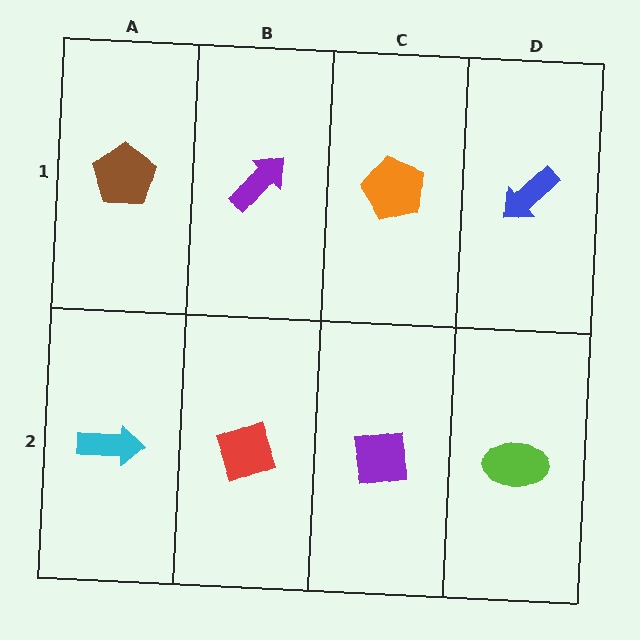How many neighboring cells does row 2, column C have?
3.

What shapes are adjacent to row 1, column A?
A cyan arrow (row 2, column A), a purple arrow (row 1, column B).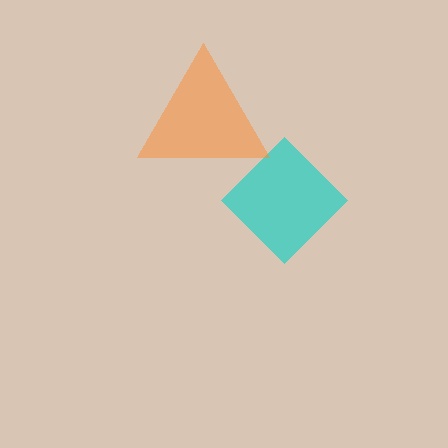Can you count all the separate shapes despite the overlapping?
Yes, there are 2 separate shapes.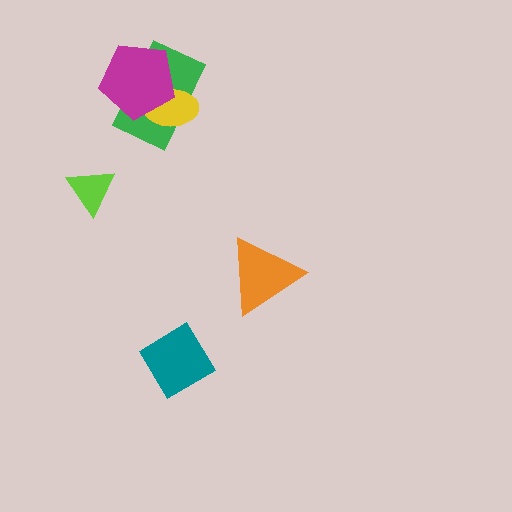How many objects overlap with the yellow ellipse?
2 objects overlap with the yellow ellipse.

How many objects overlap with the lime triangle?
0 objects overlap with the lime triangle.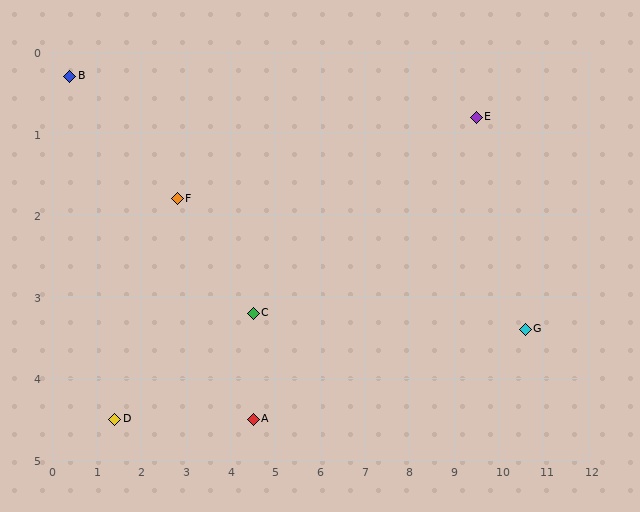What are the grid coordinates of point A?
Point A is at approximately (4.5, 4.5).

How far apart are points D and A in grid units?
Points D and A are about 3.1 grid units apart.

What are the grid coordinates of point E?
Point E is at approximately (9.5, 0.8).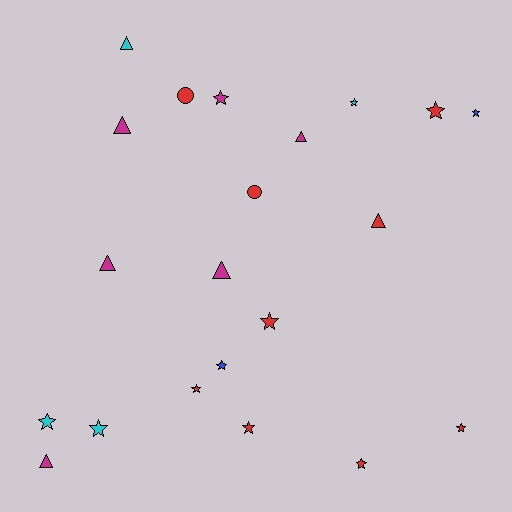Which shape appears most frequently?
Star, with 12 objects.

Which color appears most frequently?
Red, with 9 objects.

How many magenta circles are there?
There are no magenta circles.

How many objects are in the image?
There are 21 objects.